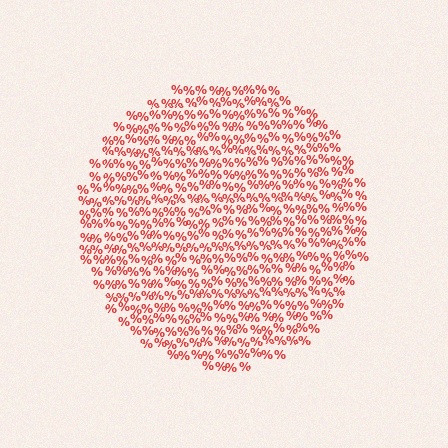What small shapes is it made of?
It is made of small percent signs.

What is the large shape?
The large shape is a circle.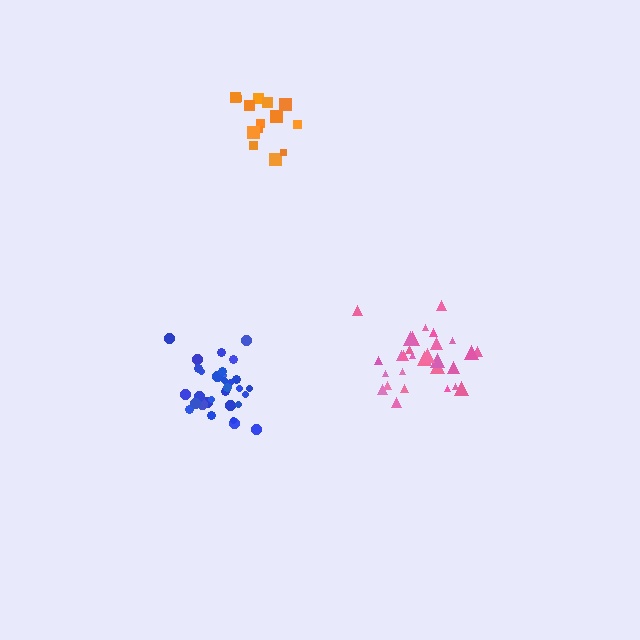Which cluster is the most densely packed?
Blue.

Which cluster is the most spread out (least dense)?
Orange.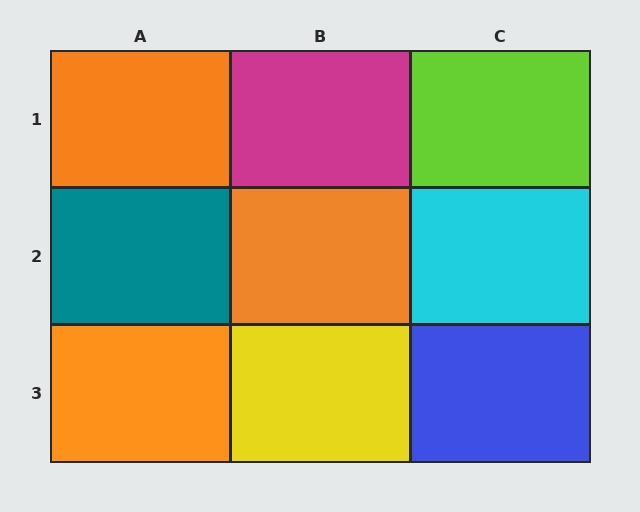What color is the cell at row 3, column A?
Orange.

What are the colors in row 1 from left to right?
Orange, magenta, lime.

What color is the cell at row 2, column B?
Orange.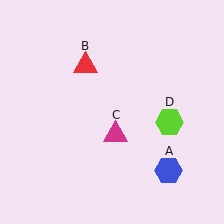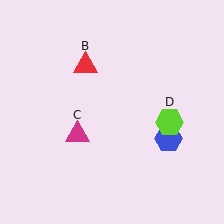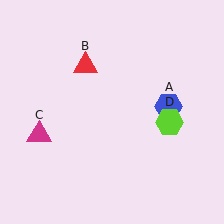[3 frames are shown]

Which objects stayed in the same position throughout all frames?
Red triangle (object B) and lime hexagon (object D) remained stationary.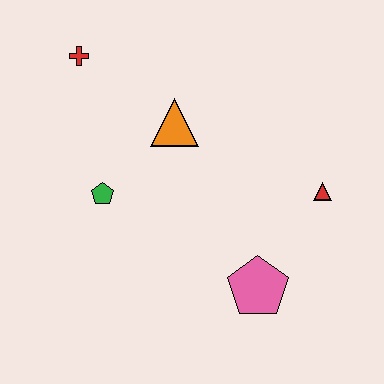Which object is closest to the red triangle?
The pink pentagon is closest to the red triangle.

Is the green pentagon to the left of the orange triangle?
Yes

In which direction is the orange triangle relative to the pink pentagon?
The orange triangle is above the pink pentagon.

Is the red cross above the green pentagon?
Yes